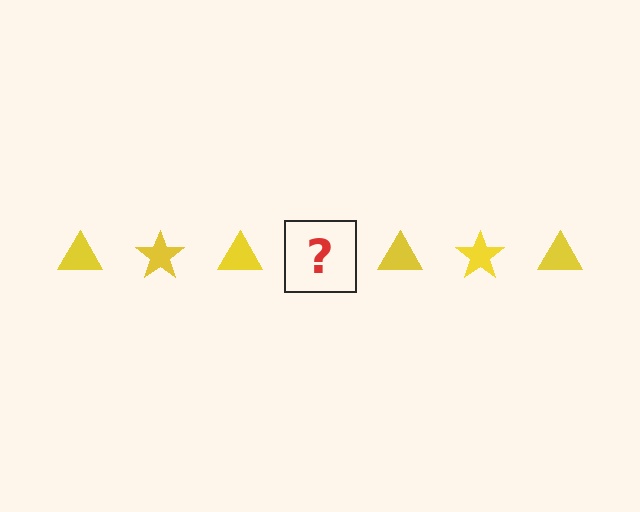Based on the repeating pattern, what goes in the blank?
The blank should be a yellow star.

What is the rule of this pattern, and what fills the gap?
The rule is that the pattern cycles through triangle, star shapes in yellow. The gap should be filled with a yellow star.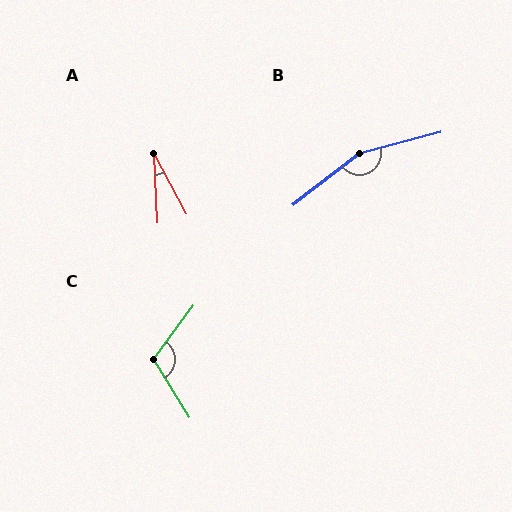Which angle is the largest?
B, at approximately 157 degrees.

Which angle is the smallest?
A, at approximately 25 degrees.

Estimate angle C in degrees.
Approximately 111 degrees.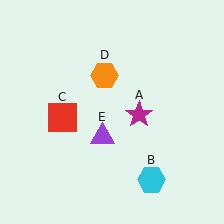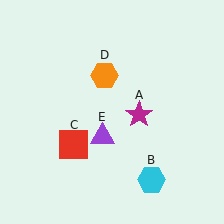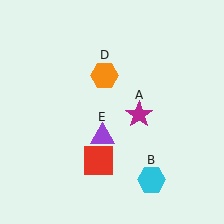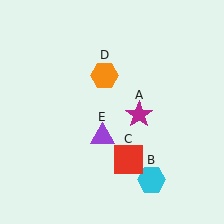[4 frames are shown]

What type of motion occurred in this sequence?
The red square (object C) rotated counterclockwise around the center of the scene.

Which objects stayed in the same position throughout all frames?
Magenta star (object A) and cyan hexagon (object B) and orange hexagon (object D) and purple triangle (object E) remained stationary.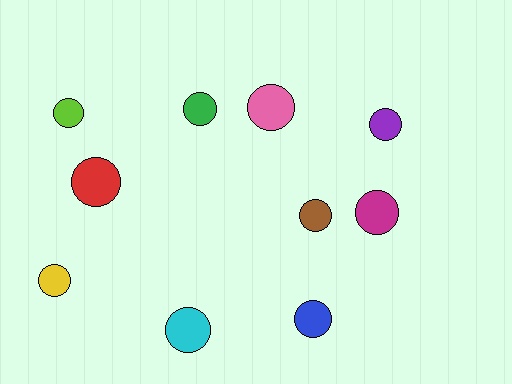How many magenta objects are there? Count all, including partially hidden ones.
There is 1 magenta object.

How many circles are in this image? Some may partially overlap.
There are 10 circles.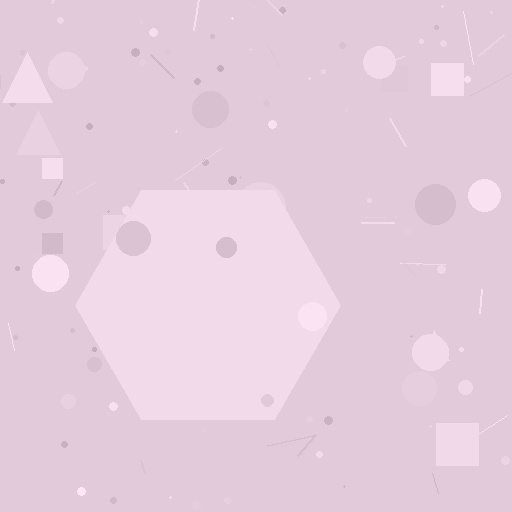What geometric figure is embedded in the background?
A hexagon is embedded in the background.